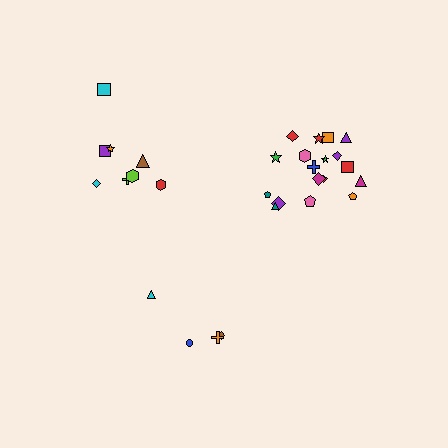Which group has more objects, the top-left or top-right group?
The top-right group.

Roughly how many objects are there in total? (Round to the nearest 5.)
Roughly 30 objects in total.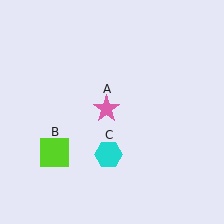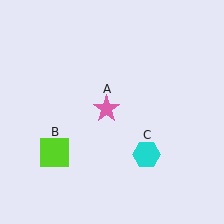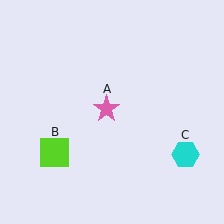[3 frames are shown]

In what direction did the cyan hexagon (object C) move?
The cyan hexagon (object C) moved right.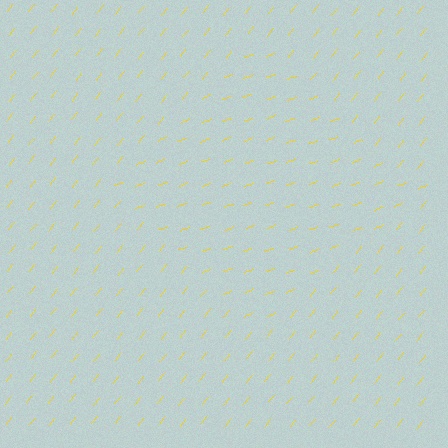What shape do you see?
I see a diamond.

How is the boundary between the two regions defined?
The boundary is defined purely by a change in line orientation (approximately 32 degrees difference). All lines are the same color and thickness.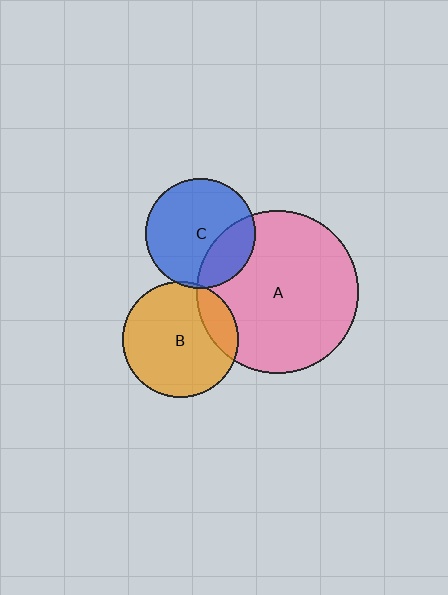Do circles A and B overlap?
Yes.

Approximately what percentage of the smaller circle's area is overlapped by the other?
Approximately 15%.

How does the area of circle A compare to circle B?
Approximately 2.0 times.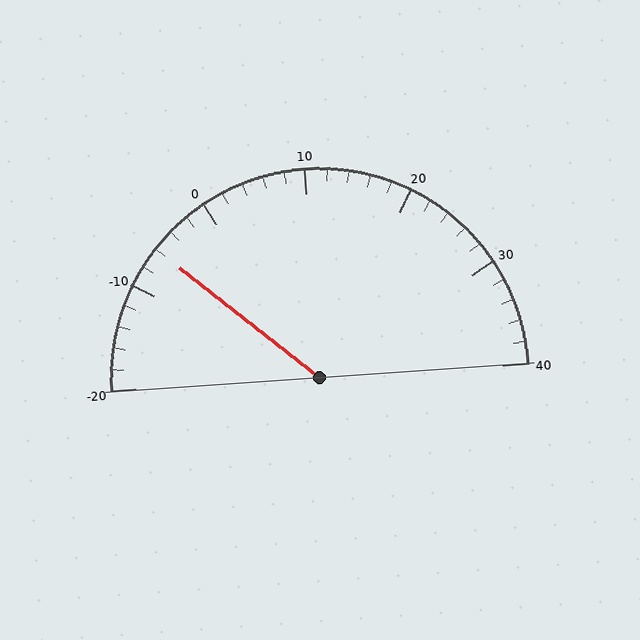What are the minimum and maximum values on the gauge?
The gauge ranges from -20 to 40.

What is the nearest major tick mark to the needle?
The nearest major tick mark is -10.